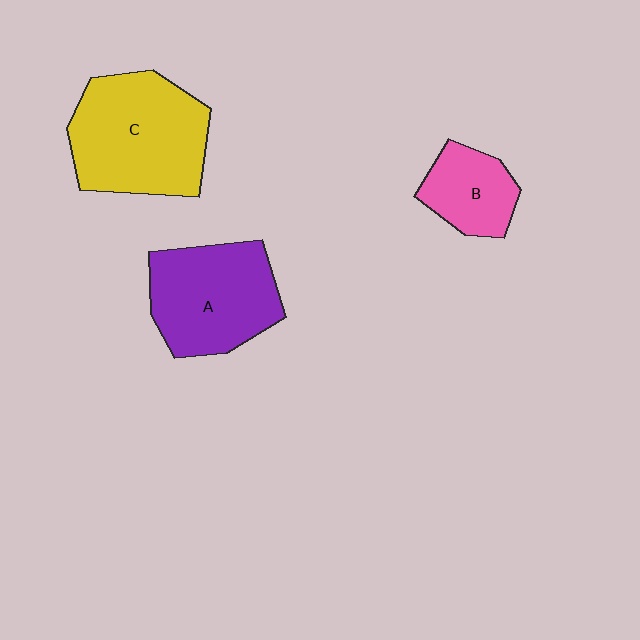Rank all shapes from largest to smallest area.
From largest to smallest: C (yellow), A (purple), B (pink).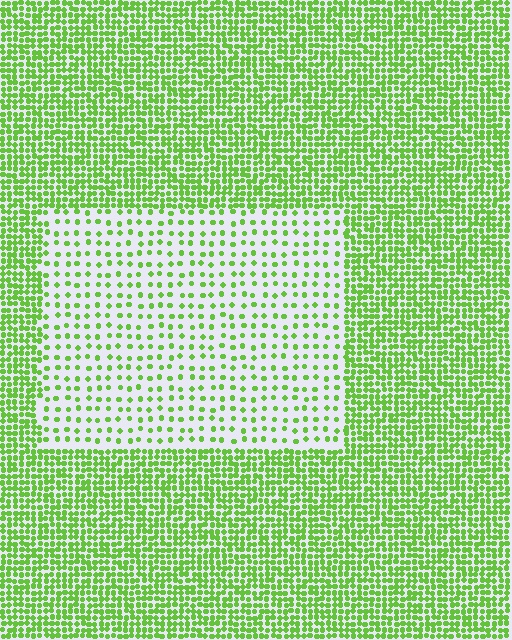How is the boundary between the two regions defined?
The boundary is defined by a change in element density (approximately 2.8x ratio). All elements are the same color, size, and shape.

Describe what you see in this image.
The image contains small lime elements arranged at two different densities. A rectangle-shaped region is visible where the elements are less densely packed than the surrounding area.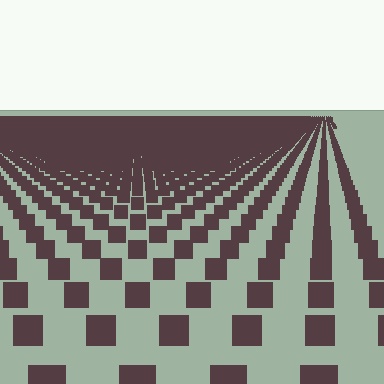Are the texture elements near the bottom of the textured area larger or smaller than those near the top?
Larger. Near the bottom, elements are closer to the viewer and appear at a bigger on-screen size.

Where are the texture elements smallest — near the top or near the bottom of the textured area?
Near the top.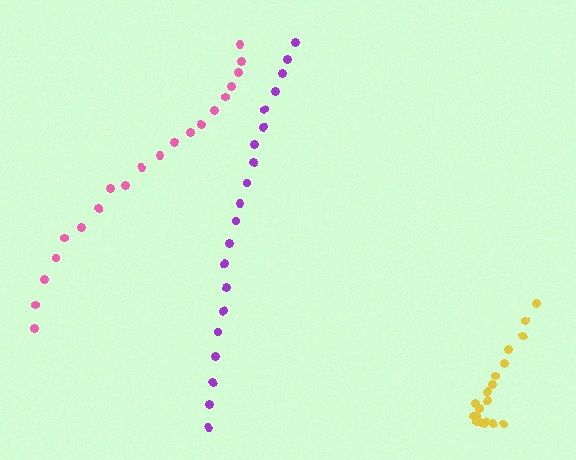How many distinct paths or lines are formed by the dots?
There are 3 distinct paths.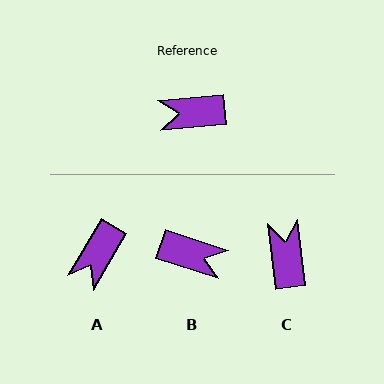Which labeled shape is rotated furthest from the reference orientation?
B, about 157 degrees away.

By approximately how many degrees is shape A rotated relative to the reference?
Approximately 55 degrees counter-clockwise.